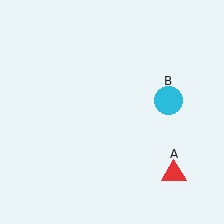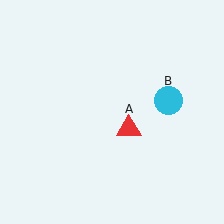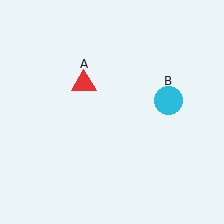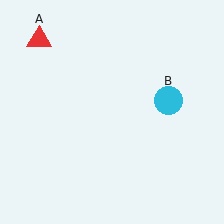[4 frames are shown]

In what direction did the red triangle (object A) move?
The red triangle (object A) moved up and to the left.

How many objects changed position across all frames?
1 object changed position: red triangle (object A).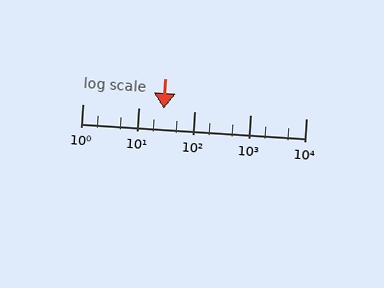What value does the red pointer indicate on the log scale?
The pointer indicates approximately 29.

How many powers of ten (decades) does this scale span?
The scale spans 4 decades, from 1 to 10000.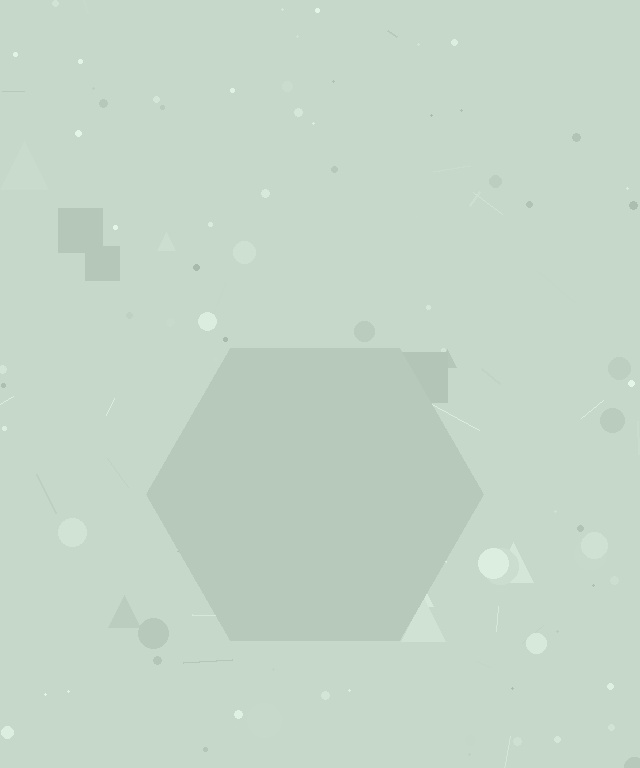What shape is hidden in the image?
A hexagon is hidden in the image.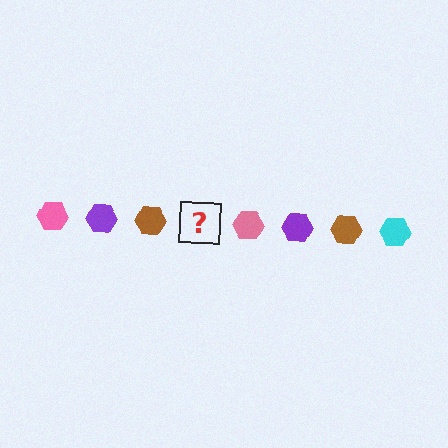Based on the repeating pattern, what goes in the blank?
The blank should be a cyan hexagon.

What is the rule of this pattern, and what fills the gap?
The rule is that the pattern cycles through pink, purple, brown, cyan hexagons. The gap should be filled with a cyan hexagon.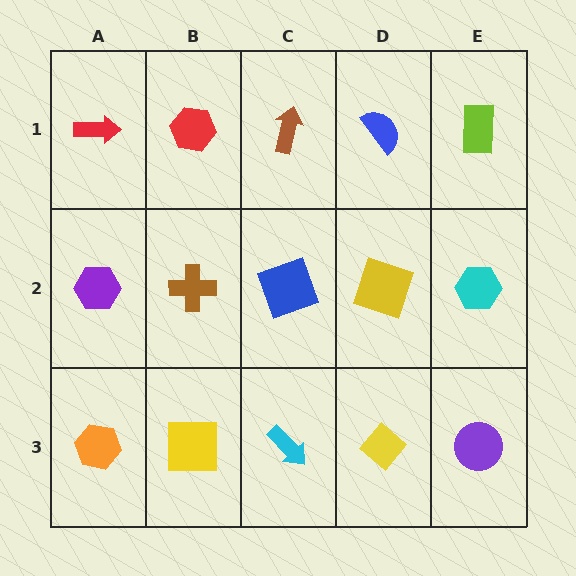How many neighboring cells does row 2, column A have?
3.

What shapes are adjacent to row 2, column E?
A lime rectangle (row 1, column E), a purple circle (row 3, column E), a yellow square (row 2, column D).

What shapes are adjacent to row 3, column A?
A purple hexagon (row 2, column A), a yellow square (row 3, column B).